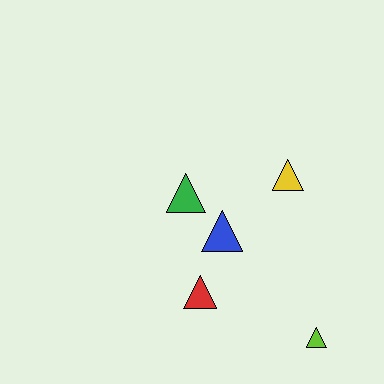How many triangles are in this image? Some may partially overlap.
There are 5 triangles.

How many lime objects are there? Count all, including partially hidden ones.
There is 1 lime object.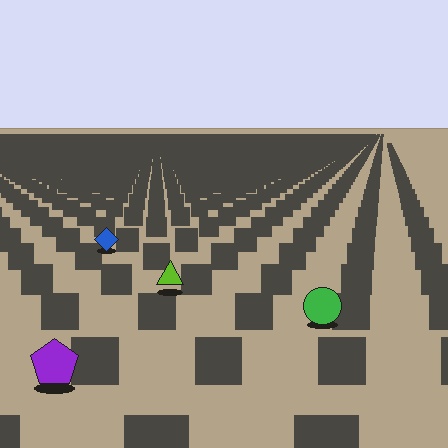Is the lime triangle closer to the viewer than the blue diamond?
Yes. The lime triangle is closer — you can tell from the texture gradient: the ground texture is coarser near it.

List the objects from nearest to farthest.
From nearest to farthest: the purple pentagon, the green circle, the lime triangle, the blue diamond.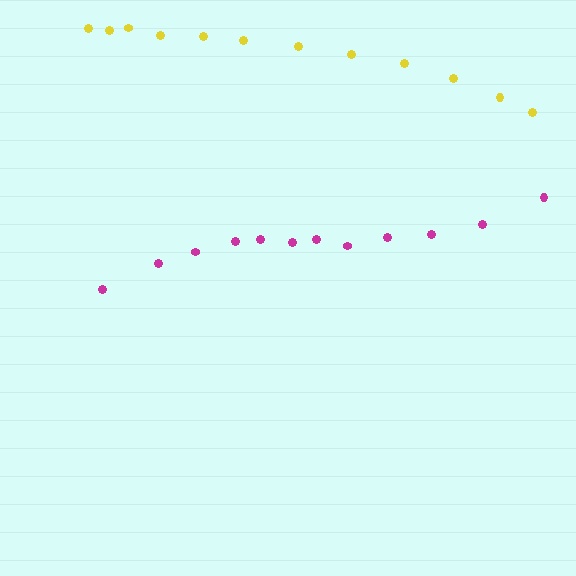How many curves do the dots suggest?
There are 2 distinct paths.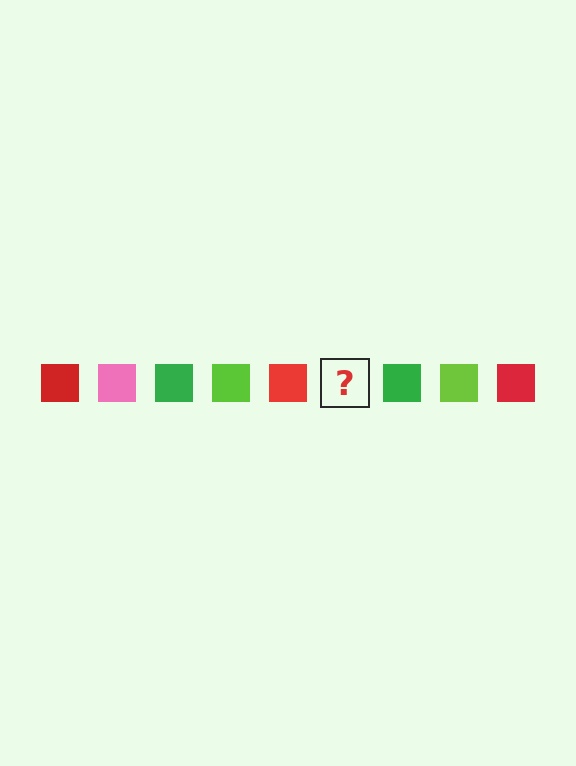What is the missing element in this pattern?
The missing element is a pink square.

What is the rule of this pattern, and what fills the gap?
The rule is that the pattern cycles through red, pink, green, lime squares. The gap should be filled with a pink square.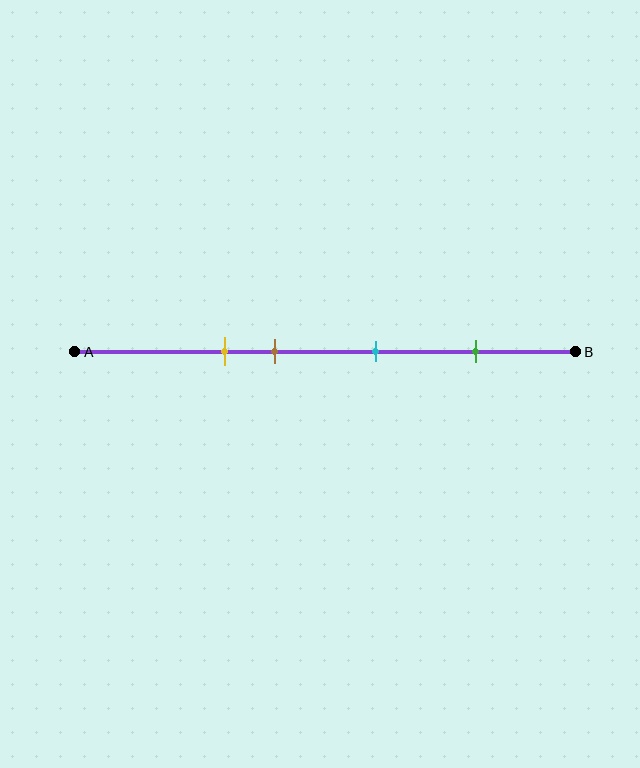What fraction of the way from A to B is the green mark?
The green mark is approximately 80% (0.8) of the way from A to B.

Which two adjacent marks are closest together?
The yellow and brown marks are the closest adjacent pair.